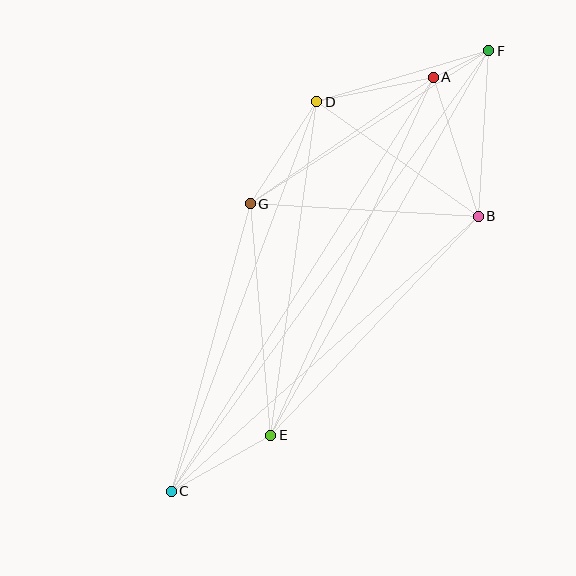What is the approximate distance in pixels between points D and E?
The distance between D and E is approximately 337 pixels.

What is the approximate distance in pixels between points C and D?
The distance between C and D is approximately 416 pixels.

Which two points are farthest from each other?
Points C and F are farthest from each other.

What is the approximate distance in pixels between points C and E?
The distance between C and E is approximately 114 pixels.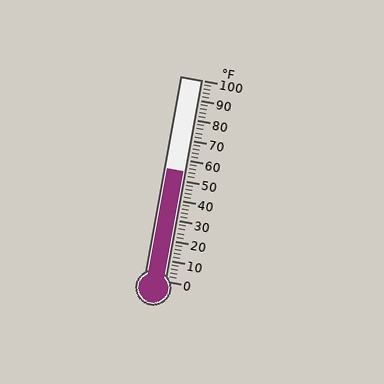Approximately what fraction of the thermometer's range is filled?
The thermometer is filled to approximately 55% of its range.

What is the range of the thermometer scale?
The thermometer scale ranges from 0°F to 100°F.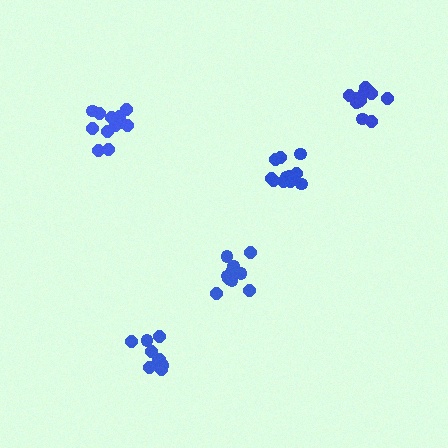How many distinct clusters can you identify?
There are 5 distinct clusters.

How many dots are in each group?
Group 1: 11 dots, Group 2: 12 dots, Group 3: 10 dots, Group 4: 12 dots, Group 5: 9 dots (54 total).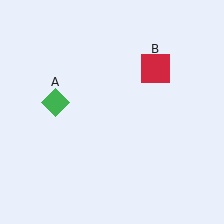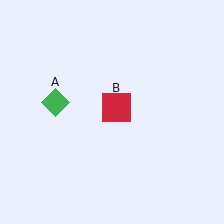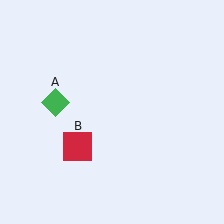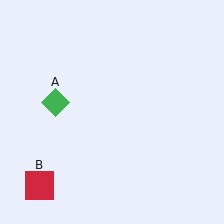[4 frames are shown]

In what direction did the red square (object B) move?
The red square (object B) moved down and to the left.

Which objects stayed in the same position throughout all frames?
Green diamond (object A) remained stationary.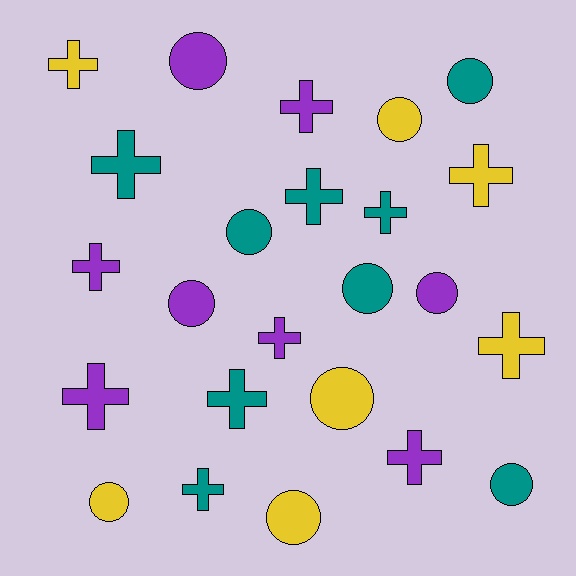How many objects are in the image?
There are 24 objects.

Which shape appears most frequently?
Cross, with 13 objects.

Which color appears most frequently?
Teal, with 9 objects.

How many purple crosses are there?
There are 5 purple crosses.